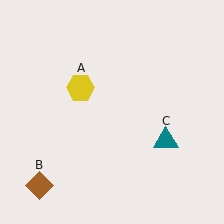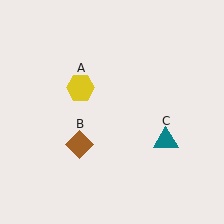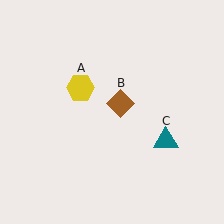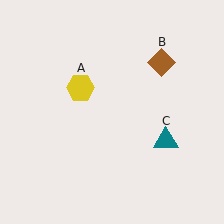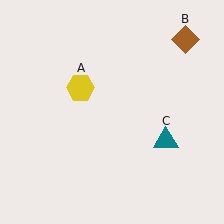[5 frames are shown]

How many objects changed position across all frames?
1 object changed position: brown diamond (object B).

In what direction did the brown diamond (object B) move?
The brown diamond (object B) moved up and to the right.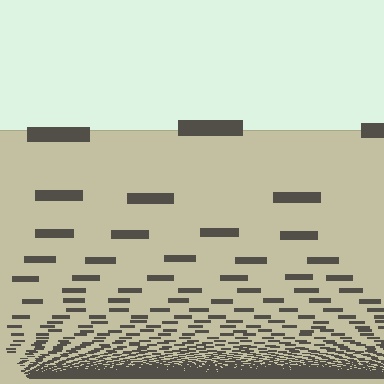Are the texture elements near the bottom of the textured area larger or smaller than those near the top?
Smaller. The gradient is inverted — elements near the bottom are smaller and denser.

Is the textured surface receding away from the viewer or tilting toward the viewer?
The surface appears to tilt toward the viewer. Texture elements get larger and sparser toward the top.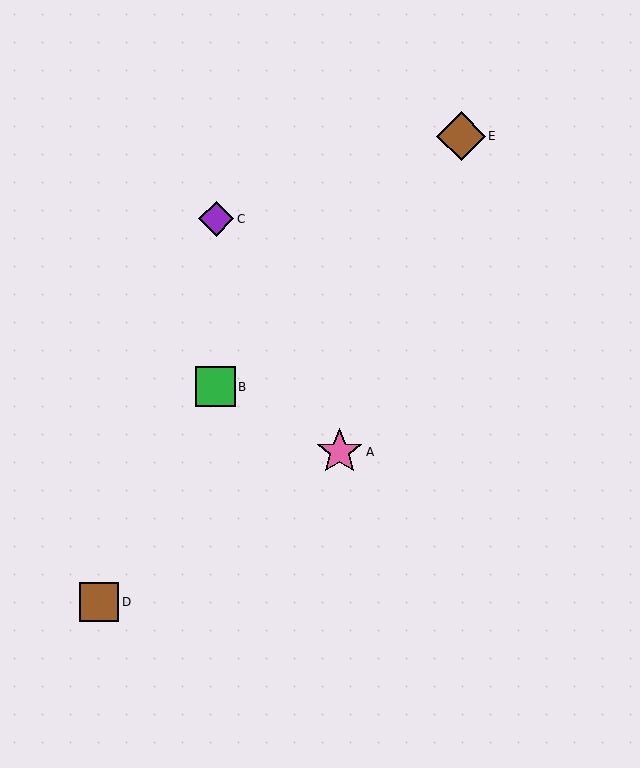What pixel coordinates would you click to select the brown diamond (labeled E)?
Click at (461, 136) to select the brown diamond E.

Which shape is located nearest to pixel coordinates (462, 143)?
The brown diamond (labeled E) at (461, 136) is nearest to that location.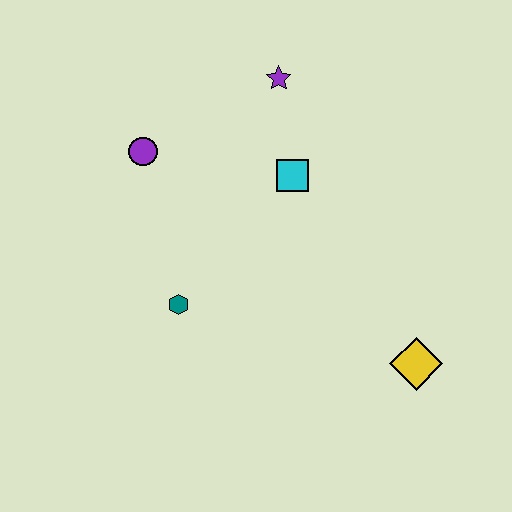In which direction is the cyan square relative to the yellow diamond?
The cyan square is above the yellow diamond.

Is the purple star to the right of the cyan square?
No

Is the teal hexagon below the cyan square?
Yes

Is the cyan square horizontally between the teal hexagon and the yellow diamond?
Yes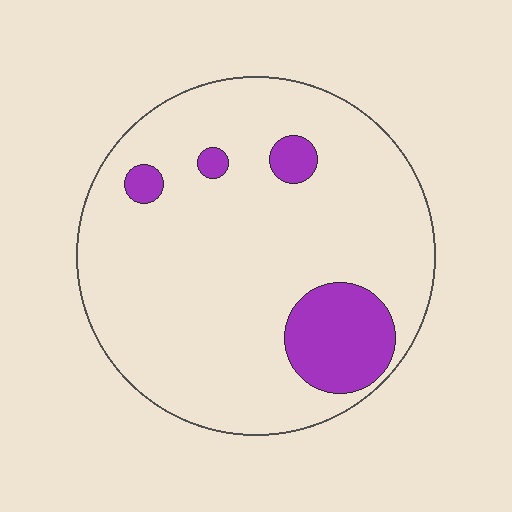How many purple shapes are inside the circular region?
4.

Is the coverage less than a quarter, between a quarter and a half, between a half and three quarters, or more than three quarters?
Less than a quarter.